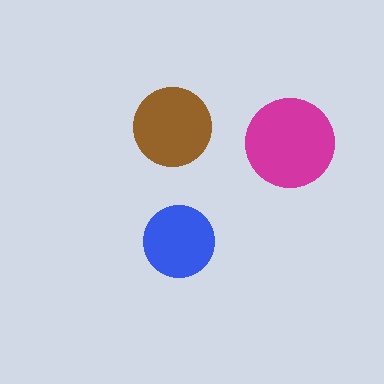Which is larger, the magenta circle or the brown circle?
The magenta one.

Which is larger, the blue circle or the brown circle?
The brown one.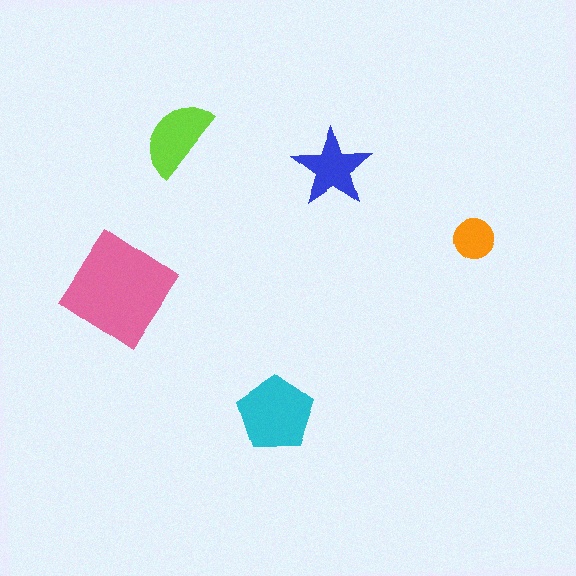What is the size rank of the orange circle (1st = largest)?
5th.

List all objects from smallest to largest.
The orange circle, the blue star, the lime semicircle, the cyan pentagon, the pink diamond.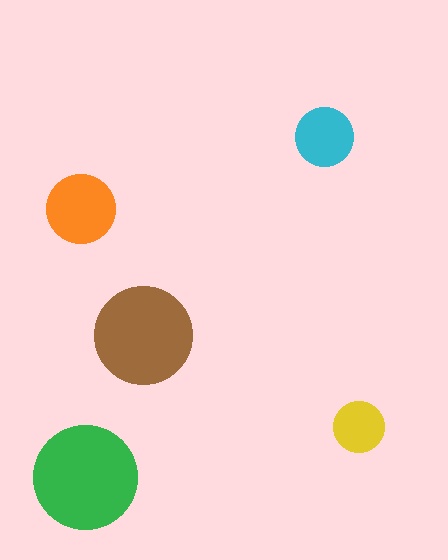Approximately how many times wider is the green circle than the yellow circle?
About 2 times wider.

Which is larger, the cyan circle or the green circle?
The green one.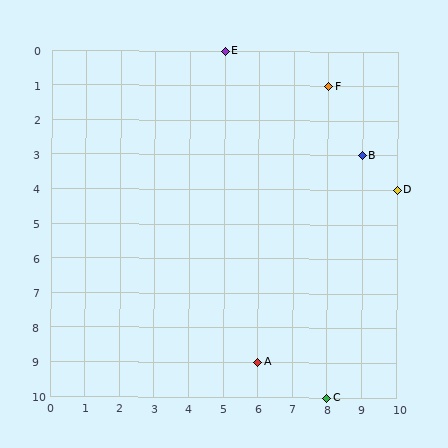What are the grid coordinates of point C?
Point C is at grid coordinates (8, 10).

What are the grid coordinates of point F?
Point F is at grid coordinates (8, 1).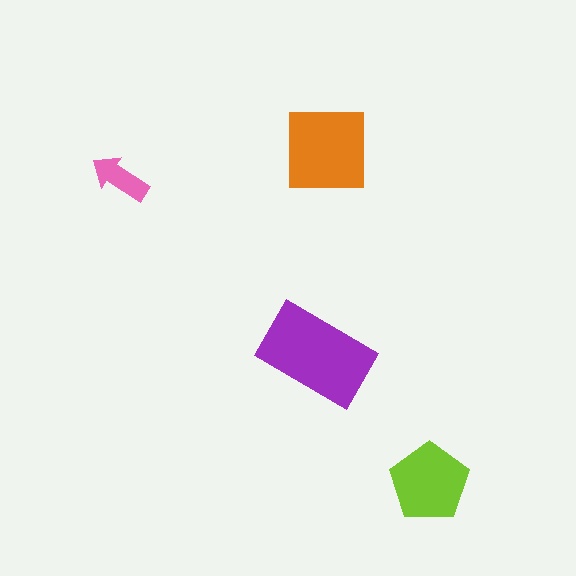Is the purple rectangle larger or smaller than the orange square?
Larger.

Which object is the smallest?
The pink arrow.